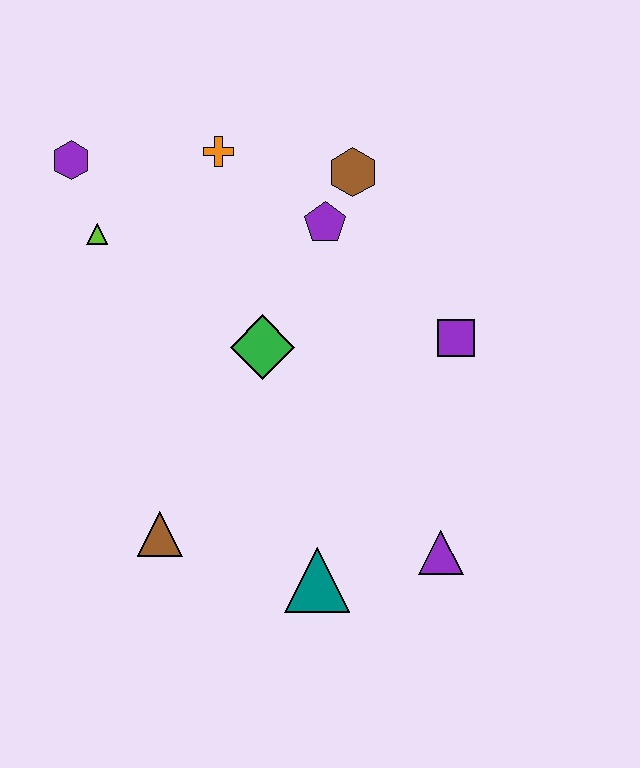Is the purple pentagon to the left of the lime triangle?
No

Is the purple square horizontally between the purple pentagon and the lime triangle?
No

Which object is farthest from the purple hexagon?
The purple triangle is farthest from the purple hexagon.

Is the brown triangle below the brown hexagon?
Yes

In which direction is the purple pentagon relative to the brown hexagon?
The purple pentagon is below the brown hexagon.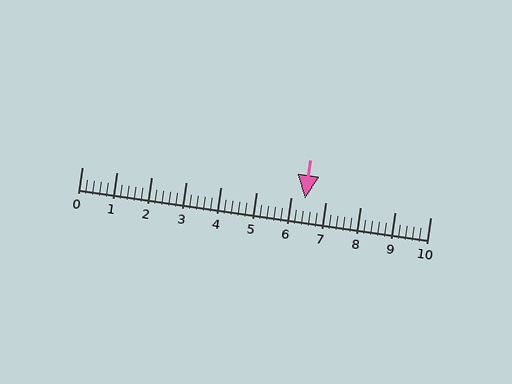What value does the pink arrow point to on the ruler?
The pink arrow points to approximately 6.4.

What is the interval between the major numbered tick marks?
The major tick marks are spaced 1 units apart.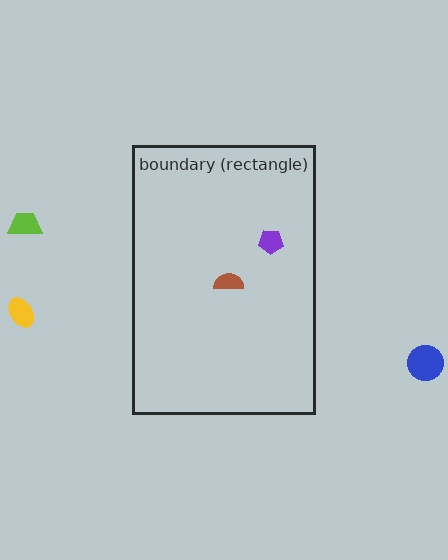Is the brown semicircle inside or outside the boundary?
Inside.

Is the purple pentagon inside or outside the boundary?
Inside.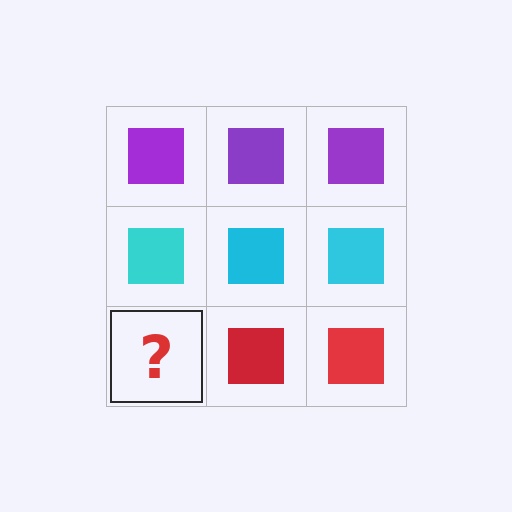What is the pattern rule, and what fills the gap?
The rule is that each row has a consistent color. The gap should be filled with a red square.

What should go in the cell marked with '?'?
The missing cell should contain a red square.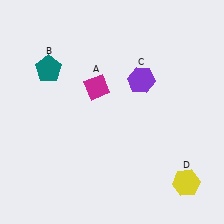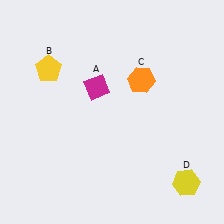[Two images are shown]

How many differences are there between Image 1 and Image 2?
There are 2 differences between the two images.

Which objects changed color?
B changed from teal to yellow. C changed from purple to orange.